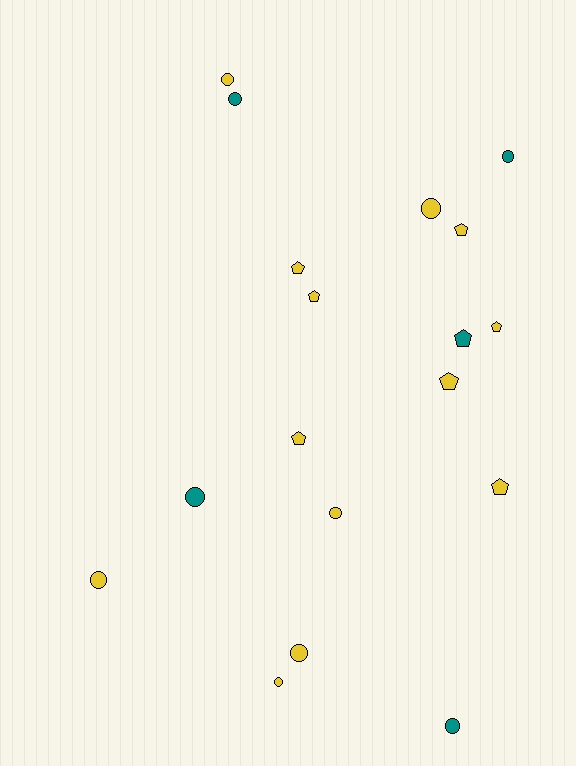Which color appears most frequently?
Yellow, with 13 objects.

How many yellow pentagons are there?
There are 7 yellow pentagons.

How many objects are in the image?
There are 18 objects.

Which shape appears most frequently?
Circle, with 10 objects.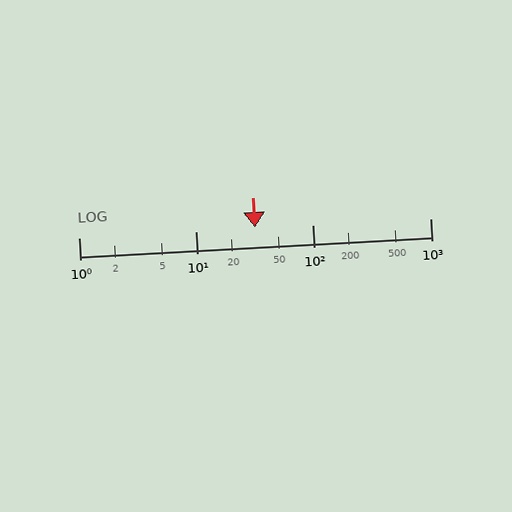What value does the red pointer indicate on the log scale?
The pointer indicates approximately 32.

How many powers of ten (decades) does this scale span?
The scale spans 3 decades, from 1 to 1000.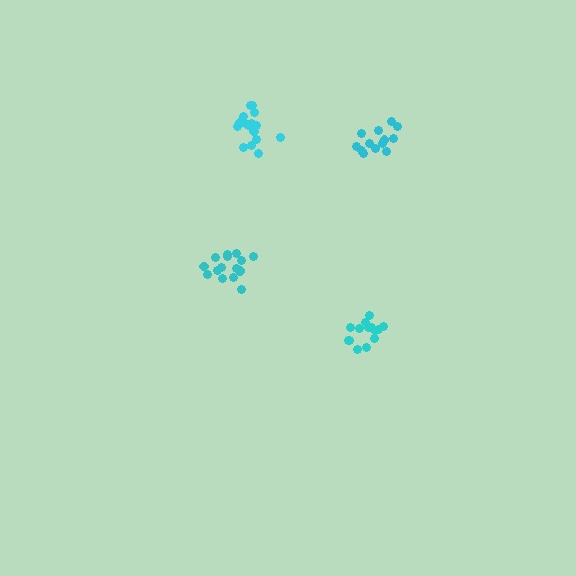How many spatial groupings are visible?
There are 4 spatial groupings.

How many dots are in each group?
Group 1: 13 dots, Group 2: 16 dots, Group 3: 14 dots, Group 4: 17 dots (60 total).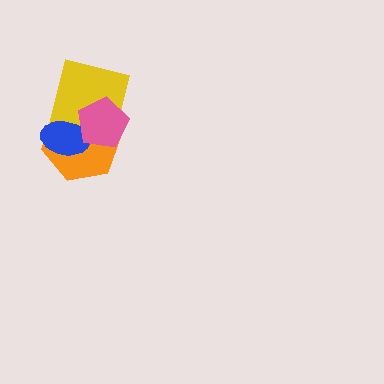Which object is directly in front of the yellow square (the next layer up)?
The blue ellipse is directly in front of the yellow square.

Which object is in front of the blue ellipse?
The pink pentagon is in front of the blue ellipse.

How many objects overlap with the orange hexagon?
3 objects overlap with the orange hexagon.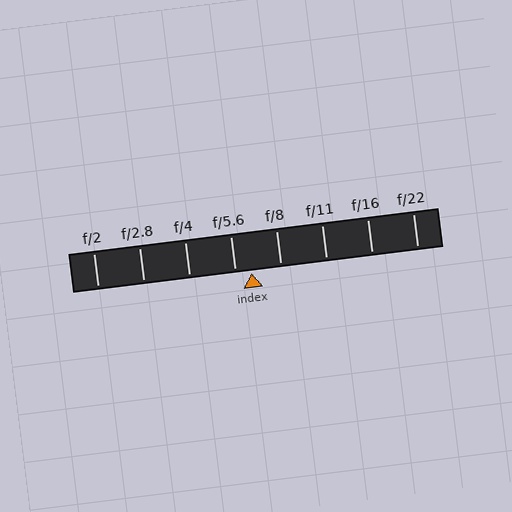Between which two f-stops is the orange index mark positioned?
The index mark is between f/5.6 and f/8.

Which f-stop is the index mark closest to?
The index mark is closest to f/5.6.